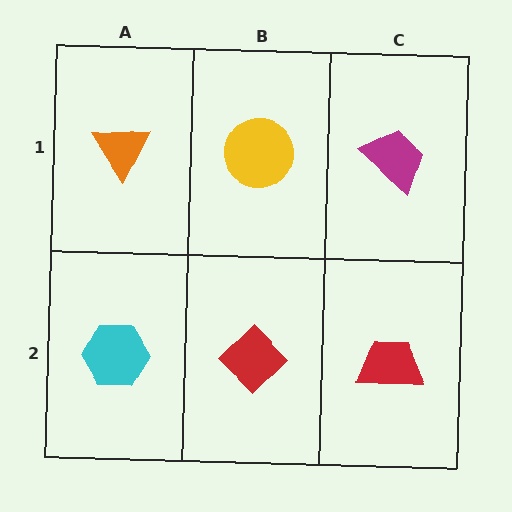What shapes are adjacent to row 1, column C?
A red trapezoid (row 2, column C), a yellow circle (row 1, column B).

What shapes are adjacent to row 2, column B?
A yellow circle (row 1, column B), a cyan hexagon (row 2, column A), a red trapezoid (row 2, column C).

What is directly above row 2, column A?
An orange triangle.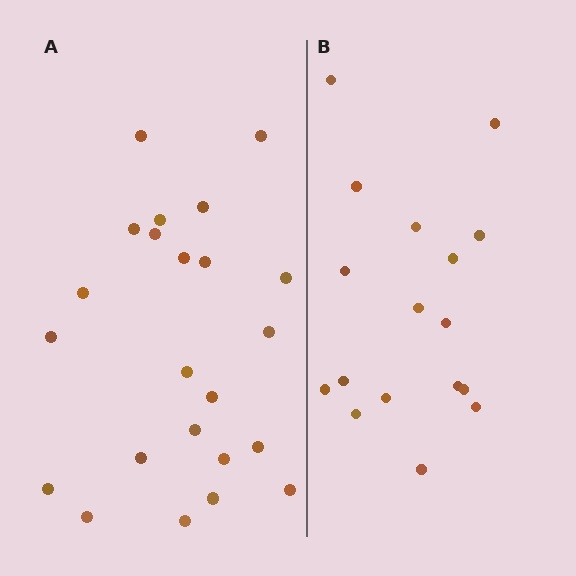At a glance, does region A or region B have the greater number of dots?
Region A (the left region) has more dots.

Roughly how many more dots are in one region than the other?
Region A has about 6 more dots than region B.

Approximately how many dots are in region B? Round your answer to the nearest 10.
About 20 dots. (The exact count is 17, which rounds to 20.)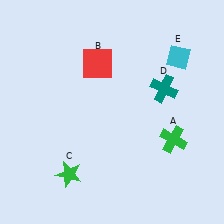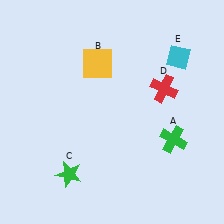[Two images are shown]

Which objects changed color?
B changed from red to yellow. D changed from teal to red.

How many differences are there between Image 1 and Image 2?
There are 2 differences between the two images.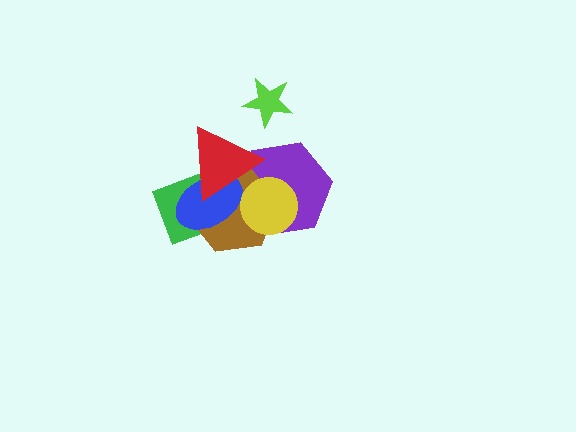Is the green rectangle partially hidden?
Yes, it is partially covered by another shape.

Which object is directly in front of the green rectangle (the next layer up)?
The purple hexagon is directly in front of the green rectangle.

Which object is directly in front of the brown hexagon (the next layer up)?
The yellow circle is directly in front of the brown hexagon.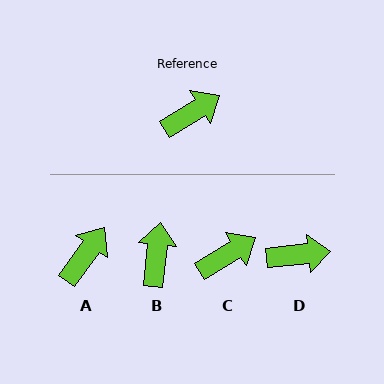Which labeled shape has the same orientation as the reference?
C.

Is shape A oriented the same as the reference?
No, it is off by about 23 degrees.